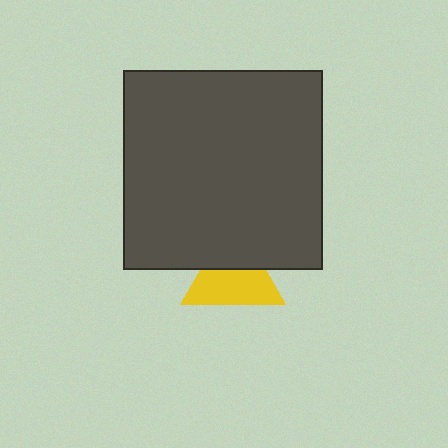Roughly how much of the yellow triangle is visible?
About half of it is visible (roughly 62%).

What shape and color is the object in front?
The object in front is a dark gray square.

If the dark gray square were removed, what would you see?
You would see the complete yellow triangle.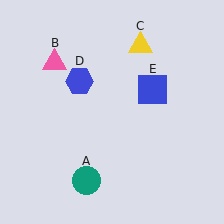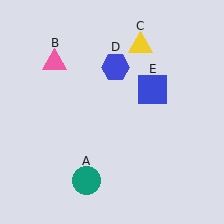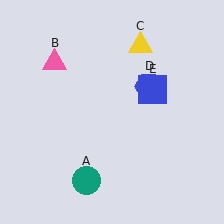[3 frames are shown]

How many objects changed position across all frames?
1 object changed position: blue hexagon (object D).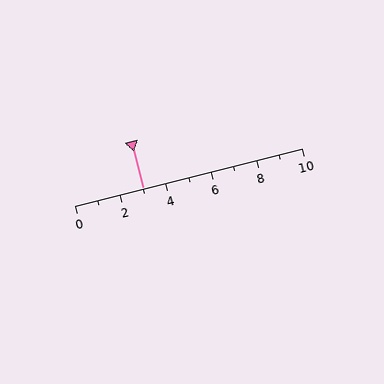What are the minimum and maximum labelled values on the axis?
The axis runs from 0 to 10.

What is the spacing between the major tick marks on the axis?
The major ticks are spaced 2 apart.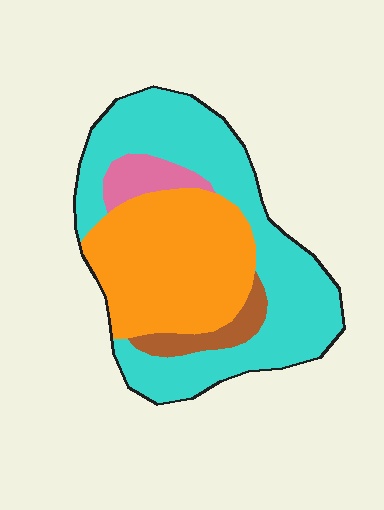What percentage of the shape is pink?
Pink takes up about one tenth (1/10) of the shape.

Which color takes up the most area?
Cyan, at roughly 50%.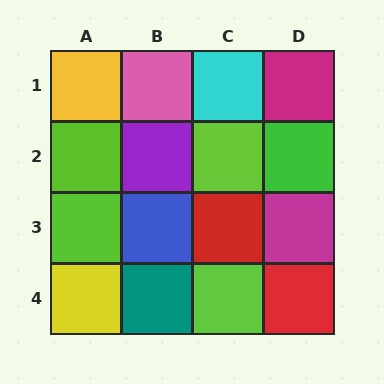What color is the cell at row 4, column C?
Lime.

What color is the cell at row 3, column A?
Lime.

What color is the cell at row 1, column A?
Yellow.